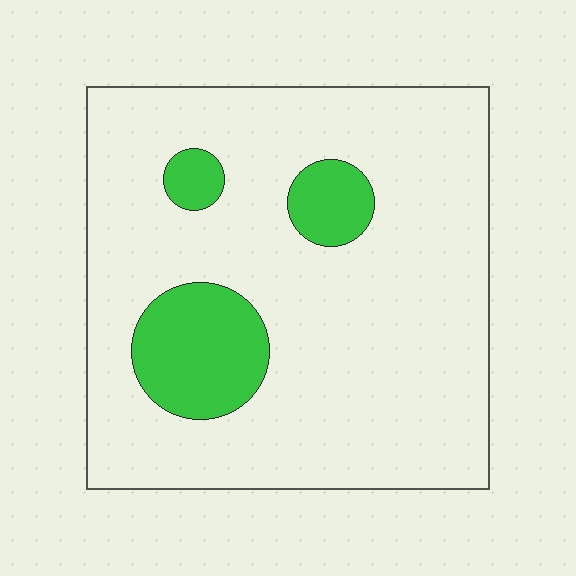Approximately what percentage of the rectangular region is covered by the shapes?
Approximately 15%.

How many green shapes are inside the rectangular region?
3.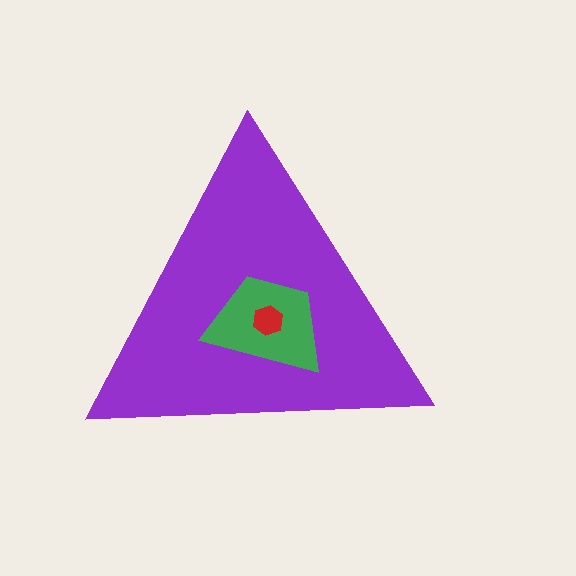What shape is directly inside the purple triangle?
The green trapezoid.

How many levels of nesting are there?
3.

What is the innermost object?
The red hexagon.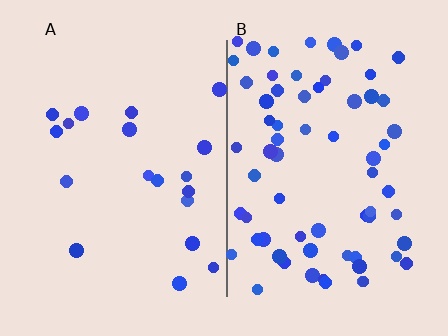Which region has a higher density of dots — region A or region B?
B (the right).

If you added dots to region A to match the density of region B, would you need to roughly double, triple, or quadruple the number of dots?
Approximately quadruple.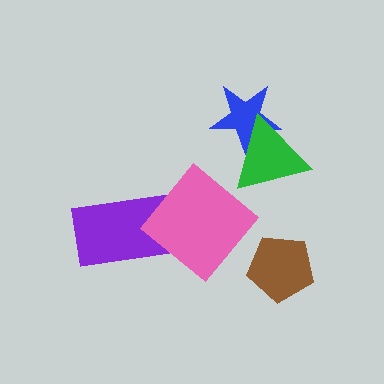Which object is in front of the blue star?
The green triangle is in front of the blue star.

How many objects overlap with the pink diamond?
1 object overlaps with the pink diamond.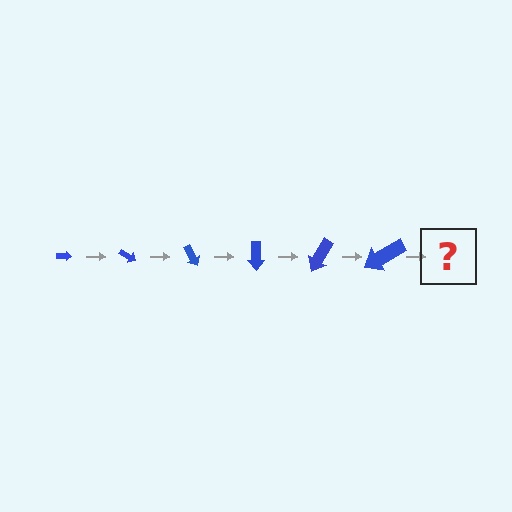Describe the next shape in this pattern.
It should be an arrow, larger than the previous one and rotated 180 degrees from the start.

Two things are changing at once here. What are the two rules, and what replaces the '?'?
The two rules are that the arrow grows larger each step and it rotates 30 degrees each step. The '?' should be an arrow, larger than the previous one and rotated 180 degrees from the start.